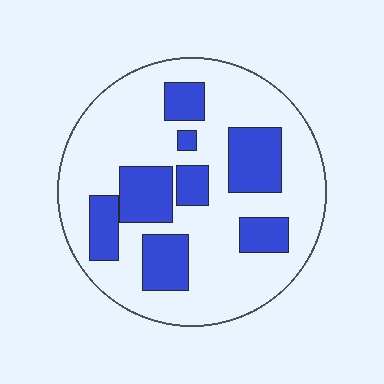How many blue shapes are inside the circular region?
8.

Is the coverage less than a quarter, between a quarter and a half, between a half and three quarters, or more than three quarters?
Between a quarter and a half.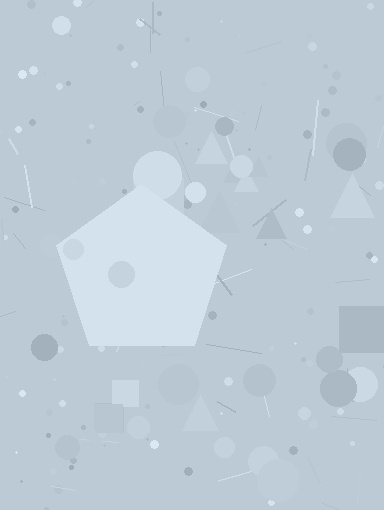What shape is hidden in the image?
A pentagon is hidden in the image.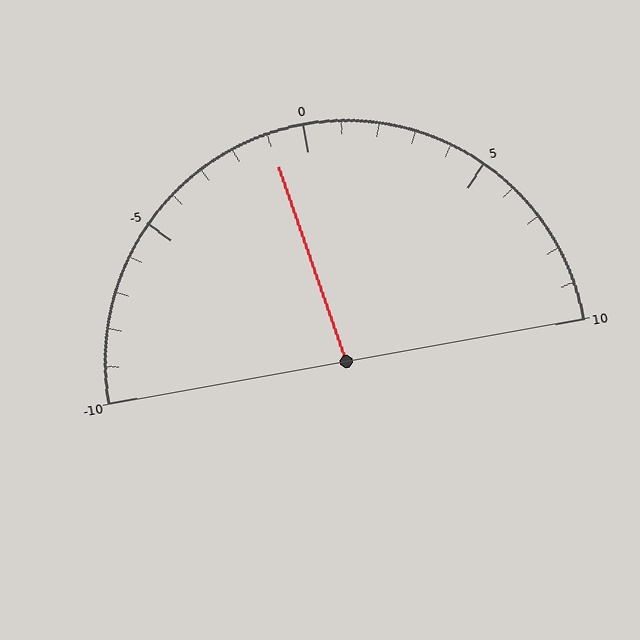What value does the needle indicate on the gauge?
The needle indicates approximately -1.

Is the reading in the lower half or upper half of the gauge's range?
The reading is in the lower half of the range (-10 to 10).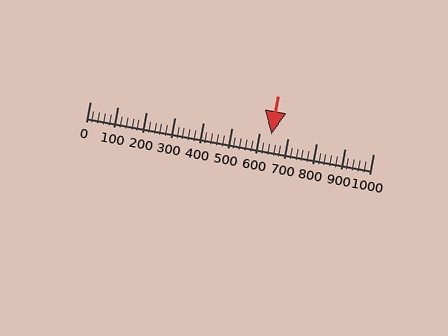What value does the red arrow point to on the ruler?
The red arrow points to approximately 640.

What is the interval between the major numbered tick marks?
The major tick marks are spaced 100 units apart.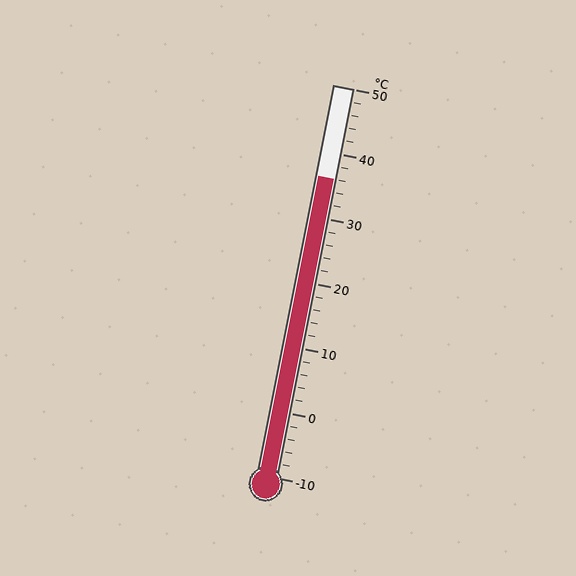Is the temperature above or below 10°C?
The temperature is above 10°C.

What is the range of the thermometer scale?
The thermometer scale ranges from -10°C to 50°C.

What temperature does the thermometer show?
The thermometer shows approximately 36°C.